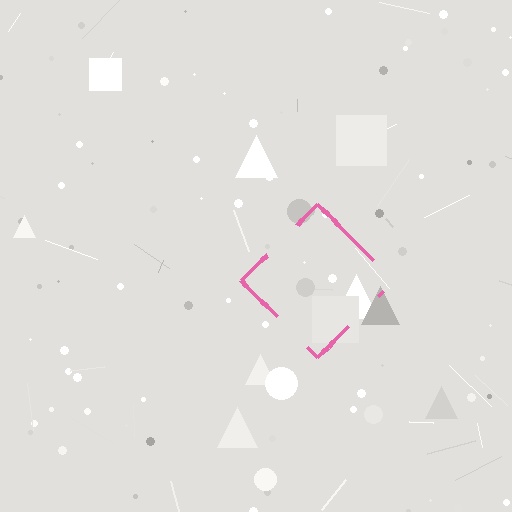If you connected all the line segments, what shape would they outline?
They would outline a diamond.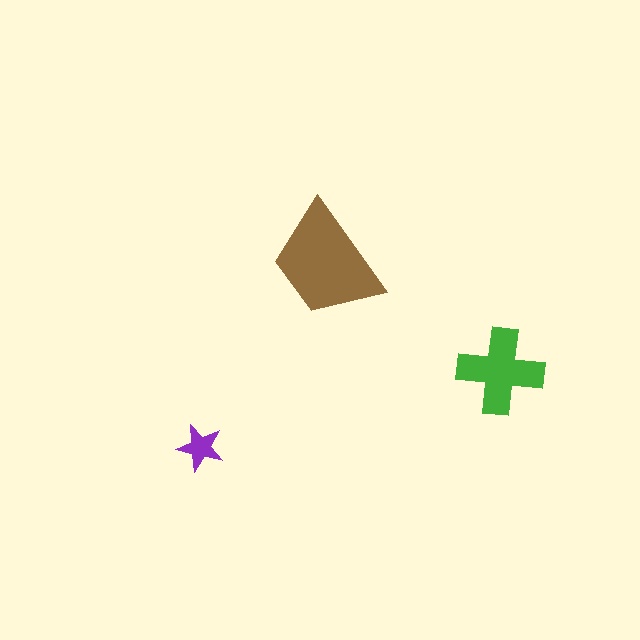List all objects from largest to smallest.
The brown trapezoid, the green cross, the purple star.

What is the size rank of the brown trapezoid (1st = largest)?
1st.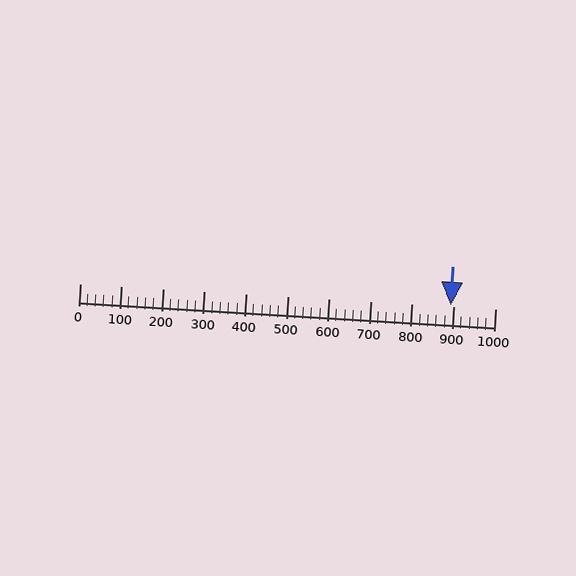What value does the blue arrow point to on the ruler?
The blue arrow points to approximately 893.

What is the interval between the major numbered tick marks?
The major tick marks are spaced 100 units apart.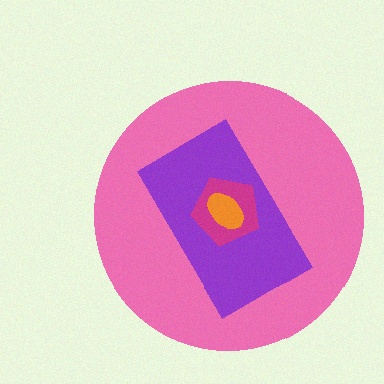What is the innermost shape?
The orange ellipse.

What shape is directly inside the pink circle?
The purple rectangle.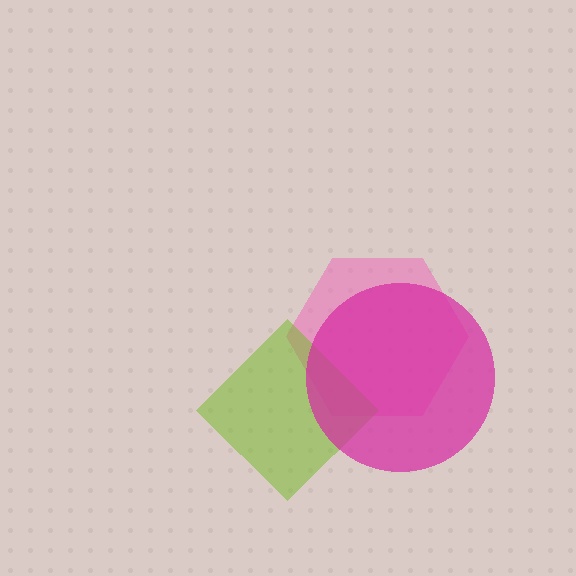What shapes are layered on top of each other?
The layered shapes are: a pink hexagon, a lime diamond, a magenta circle.